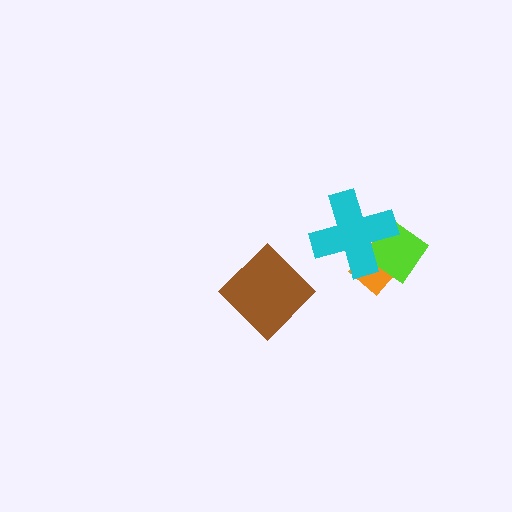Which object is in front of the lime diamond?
The cyan cross is in front of the lime diamond.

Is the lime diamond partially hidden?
Yes, it is partially covered by another shape.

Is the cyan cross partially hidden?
No, no other shape covers it.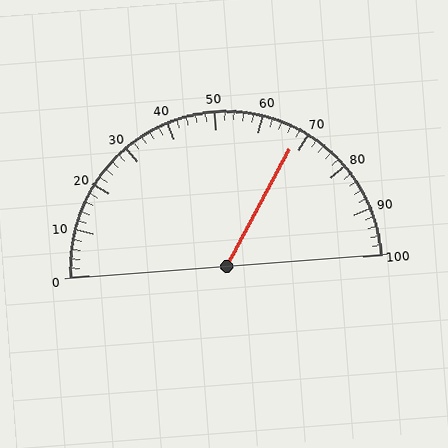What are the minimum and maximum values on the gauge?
The gauge ranges from 0 to 100.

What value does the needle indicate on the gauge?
The needle indicates approximately 68.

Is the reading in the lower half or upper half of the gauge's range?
The reading is in the upper half of the range (0 to 100).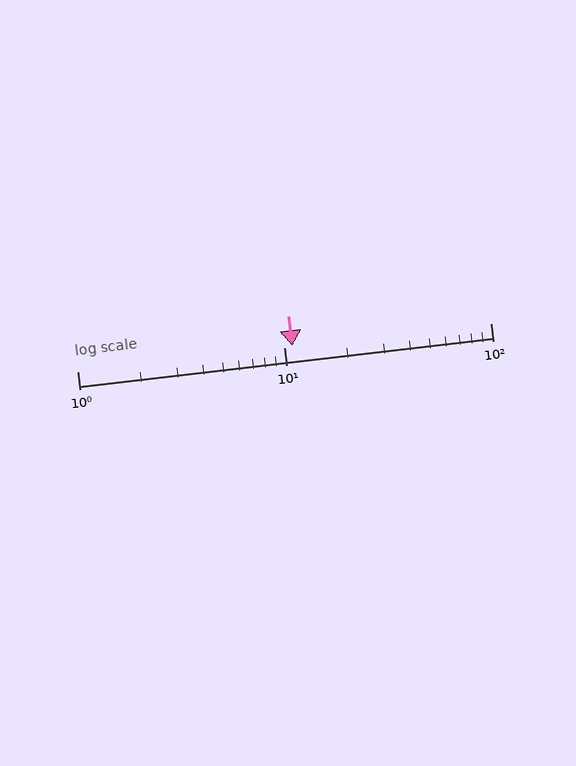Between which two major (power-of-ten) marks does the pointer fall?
The pointer is between 10 and 100.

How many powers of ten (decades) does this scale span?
The scale spans 2 decades, from 1 to 100.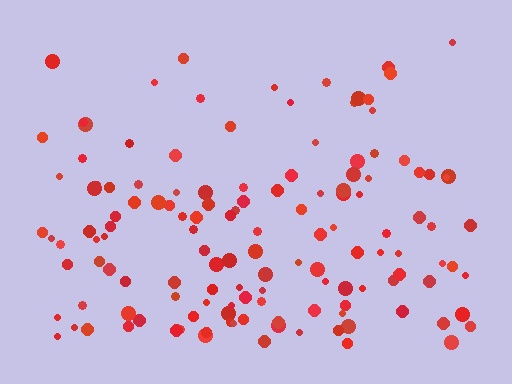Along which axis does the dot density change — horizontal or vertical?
Vertical.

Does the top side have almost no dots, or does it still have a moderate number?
Still a moderate number, just noticeably fewer than the bottom.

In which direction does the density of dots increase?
From top to bottom, with the bottom side densest.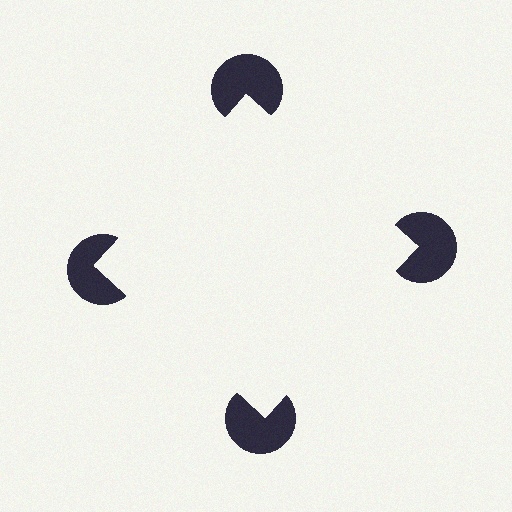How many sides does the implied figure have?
4 sides.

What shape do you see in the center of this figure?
An illusory square — its edges are inferred from the aligned wedge cuts in the pac-man discs, not physically drawn.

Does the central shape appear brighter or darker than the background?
It typically appears slightly brighter than the background, even though no actual brightness change is drawn.